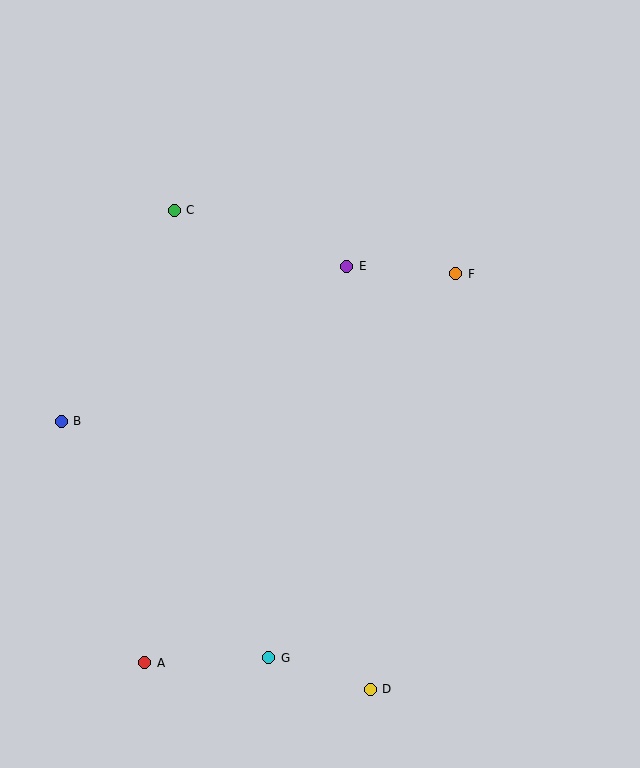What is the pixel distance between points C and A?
The distance between C and A is 453 pixels.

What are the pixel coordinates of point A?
Point A is at (145, 663).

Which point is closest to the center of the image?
Point E at (347, 266) is closest to the center.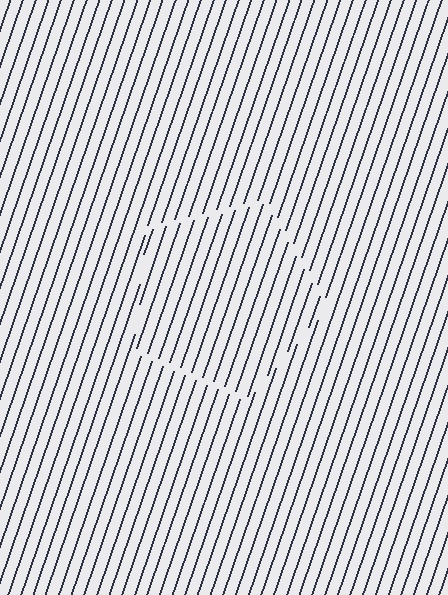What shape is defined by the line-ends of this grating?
An illusory pentagon. The interior of the shape contains the same grating, shifted by half a period — the contour is defined by the phase discontinuity where line-ends from the inner and outer gratings abut.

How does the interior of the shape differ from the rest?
The interior of the shape contains the same grating, shifted by half a period — the contour is defined by the phase discontinuity where line-ends from the inner and outer gratings abut.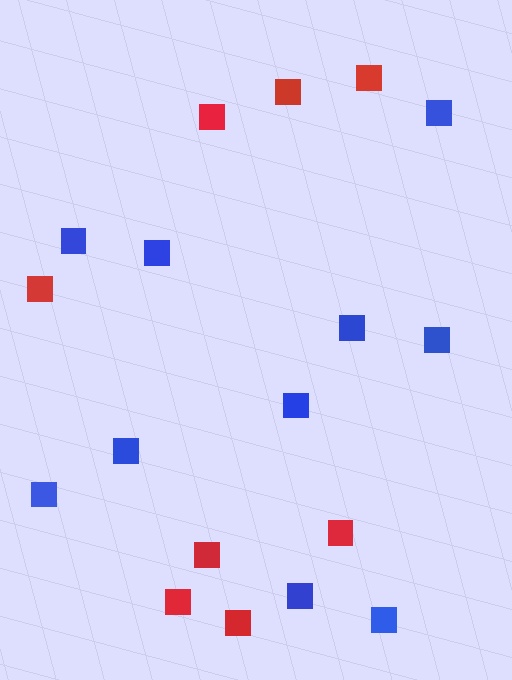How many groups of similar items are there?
There are 2 groups: one group of blue squares (10) and one group of red squares (8).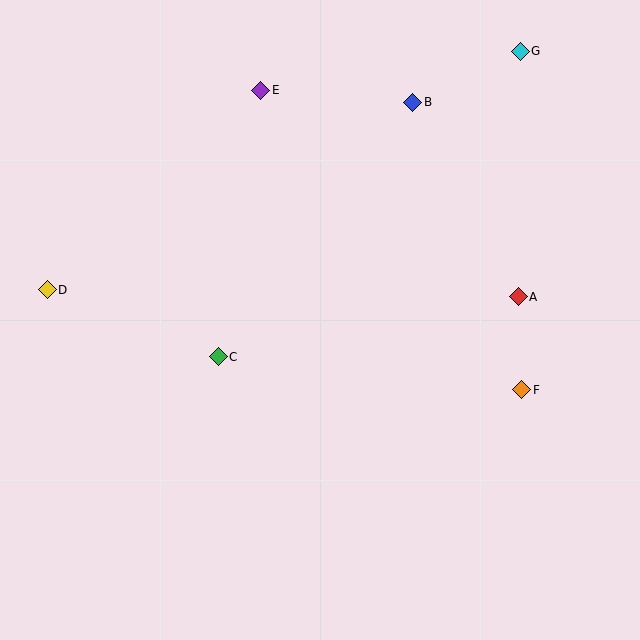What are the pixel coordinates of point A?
Point A is at (518, 297).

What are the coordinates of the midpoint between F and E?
The midpoint between F and E is at (391, 240).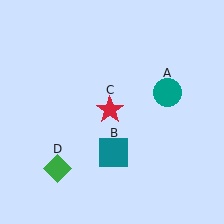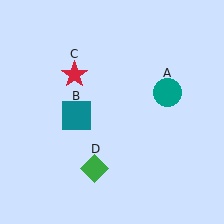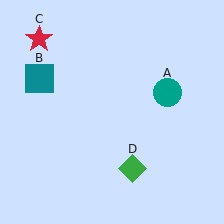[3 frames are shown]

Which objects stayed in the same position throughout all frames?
Teal circle (object A) remained stationary.